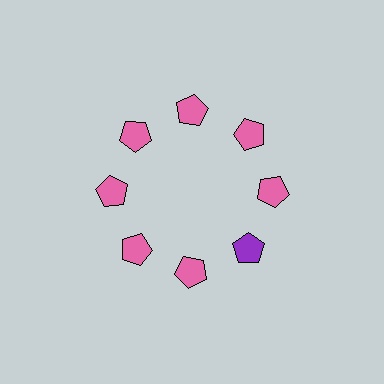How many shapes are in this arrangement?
There are 8 shapes arranged in a ring pattern.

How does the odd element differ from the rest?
It has a different color: purple instead of pink.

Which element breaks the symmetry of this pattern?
The purple pentagon at roughly the 4 o'clock position breaks the symmetry. All other shapes are pink pentagons.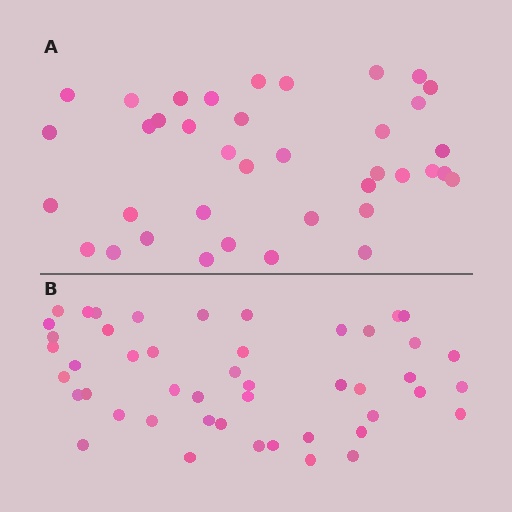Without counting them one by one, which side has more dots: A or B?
Region B (the bottom region) has more dots.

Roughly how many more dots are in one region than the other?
Region B has roughly 8 or so more dots than region A.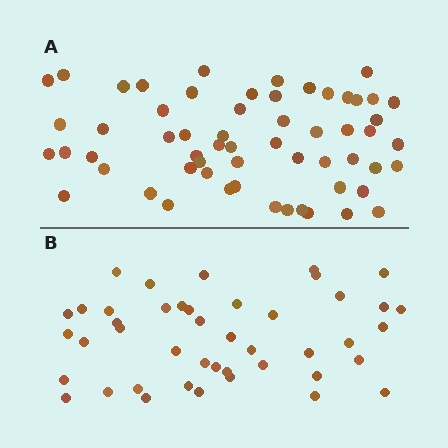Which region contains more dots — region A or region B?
Region A (the top region) has more dots.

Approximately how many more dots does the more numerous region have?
Region A has approximately 15 more dots than region B.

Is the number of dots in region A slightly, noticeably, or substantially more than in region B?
Region A has noticeably more, but not dramatically so. The ratio is roughly 1.3 to 1.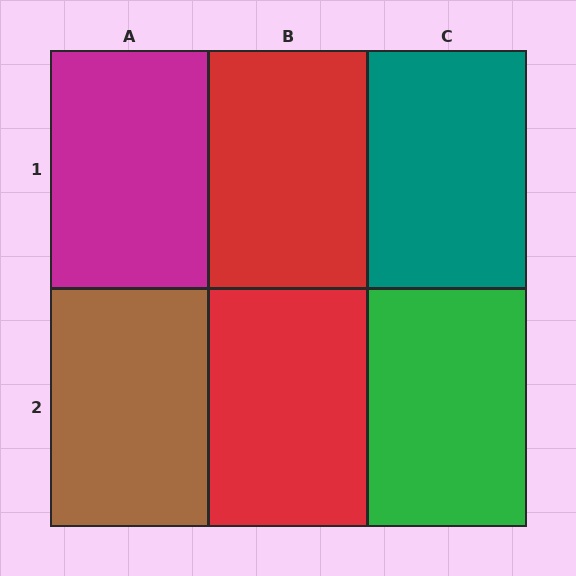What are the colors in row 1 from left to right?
Magenta, red, teal.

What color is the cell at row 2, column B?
Red.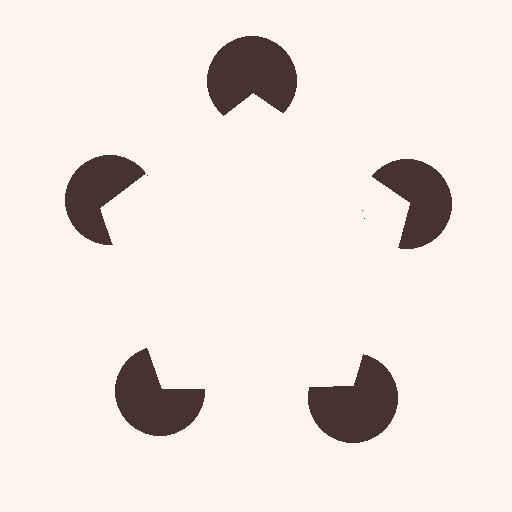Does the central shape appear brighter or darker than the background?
It typically appears slightly brighter than the background, even though no actual brightness change is drawn.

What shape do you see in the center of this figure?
An illusory pentagon — its edges are inferred from the aligned wedge cuts in the pac-man discs, not physically drawn.